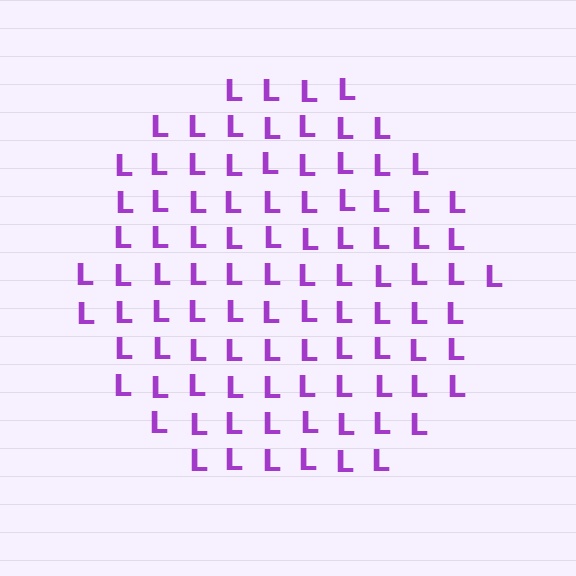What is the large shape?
The large shape is a circle.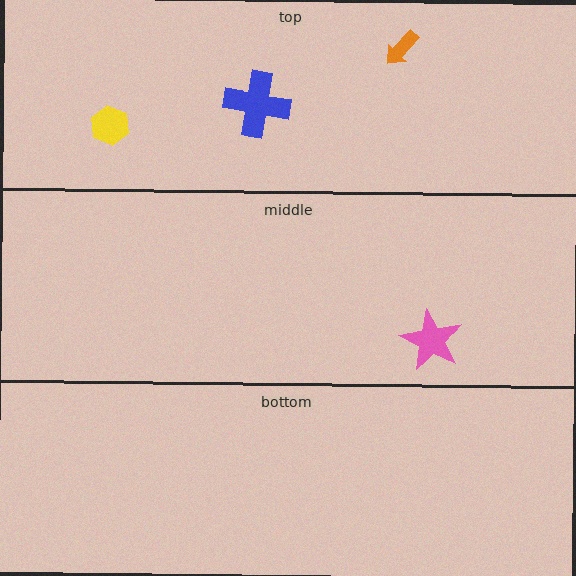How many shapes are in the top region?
3.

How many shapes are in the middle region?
1.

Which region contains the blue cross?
The top region.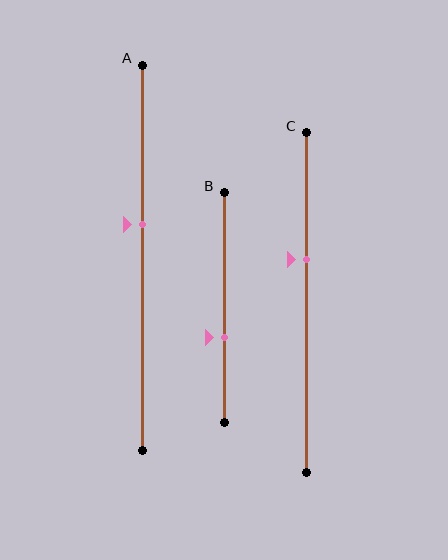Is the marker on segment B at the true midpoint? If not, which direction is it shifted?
No, the marker on segment B is shifted downward by about 13% of the segment length.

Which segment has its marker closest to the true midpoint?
Segment A has its marker closest to the true midpoint.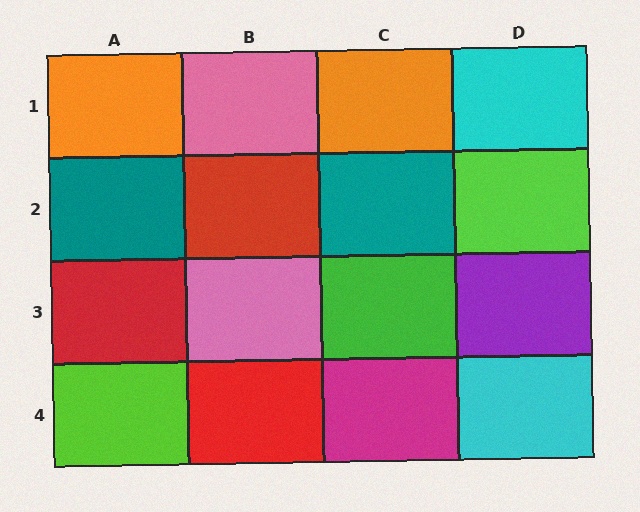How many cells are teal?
2 cells are teal.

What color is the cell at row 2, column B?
Red.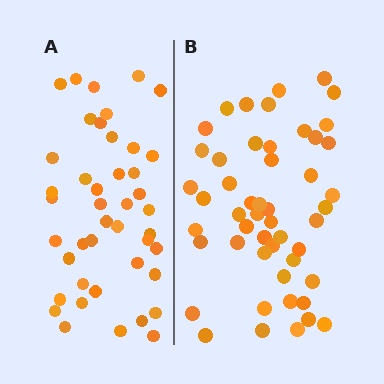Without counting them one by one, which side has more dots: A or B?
Region B (the right region) has more dots.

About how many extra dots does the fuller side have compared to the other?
Region B has roughly 8 or so more dots than region A.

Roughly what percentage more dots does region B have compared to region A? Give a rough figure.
About 15% more.